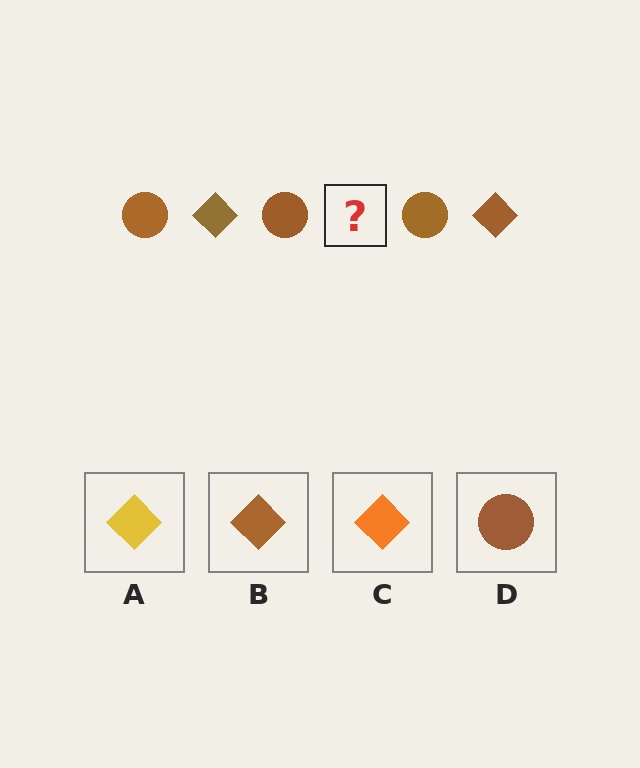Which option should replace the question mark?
Option B.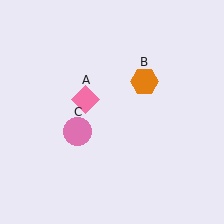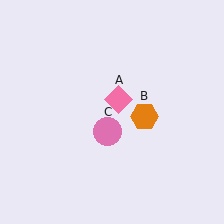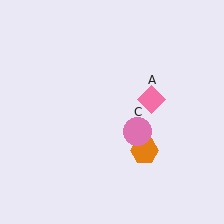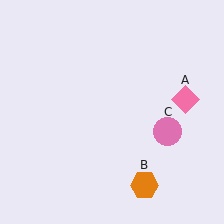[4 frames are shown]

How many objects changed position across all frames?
3 objects changed position: pink diamond (object A), orange hexagon (object B), pink circle (object C).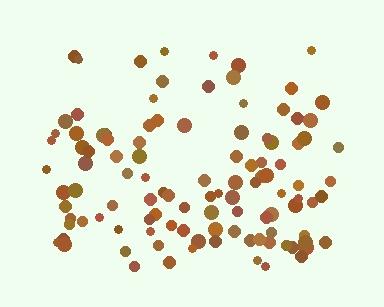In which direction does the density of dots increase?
From top to bottom, with the bottom side densest.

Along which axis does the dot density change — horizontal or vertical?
Vertical.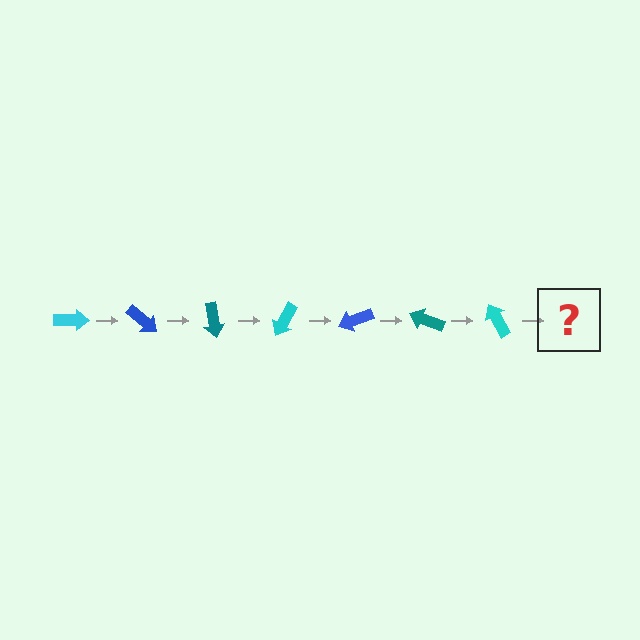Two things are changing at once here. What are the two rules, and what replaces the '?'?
The two rules are that it rotates 40 degrees each step and the color cycles through cyan, blue, and teal. The '?' should be a blue arrow, rotated 280 degrees from the start.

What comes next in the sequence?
The next element should be a blue arrow, rotated 280 degrees from the start.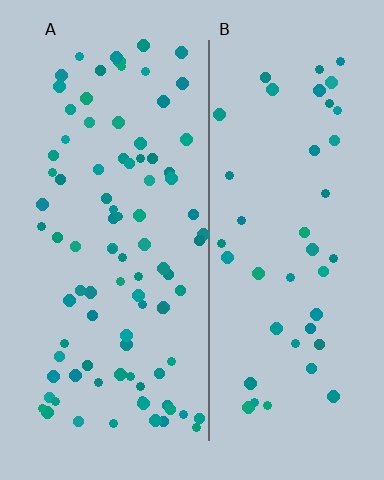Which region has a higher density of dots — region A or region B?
A (the left).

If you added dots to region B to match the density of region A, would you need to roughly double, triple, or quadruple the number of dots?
Approximately double.